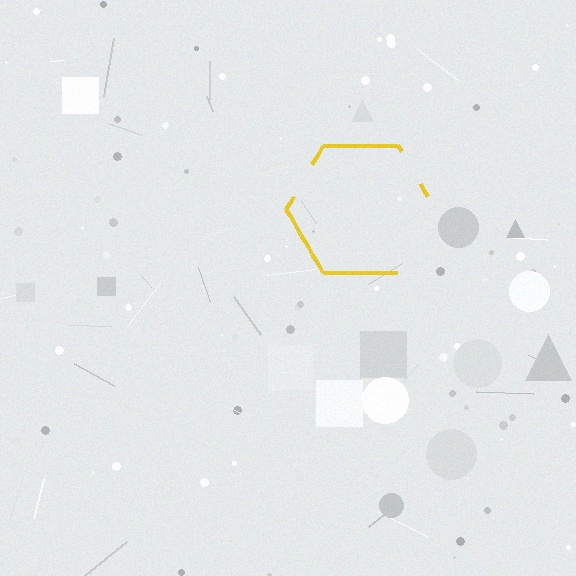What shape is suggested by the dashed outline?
The dashed outline suggests a hexagon.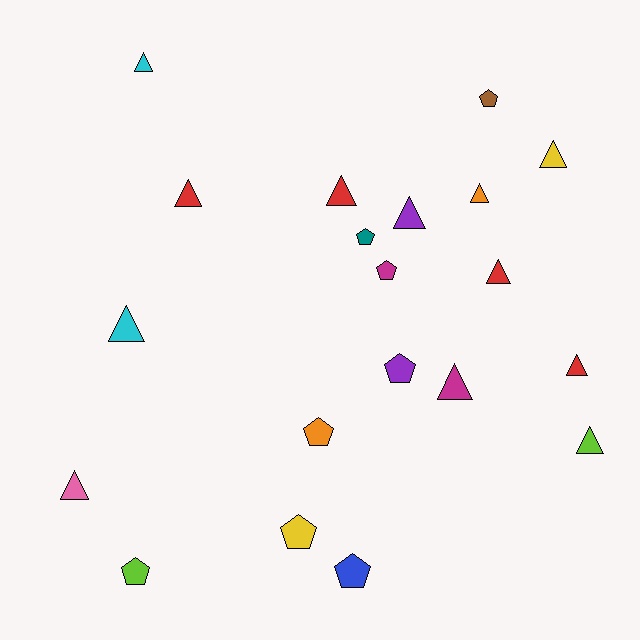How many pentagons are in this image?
There are 8 pentagons.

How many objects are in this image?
There are 20 objects.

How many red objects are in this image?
There are 4 red objects.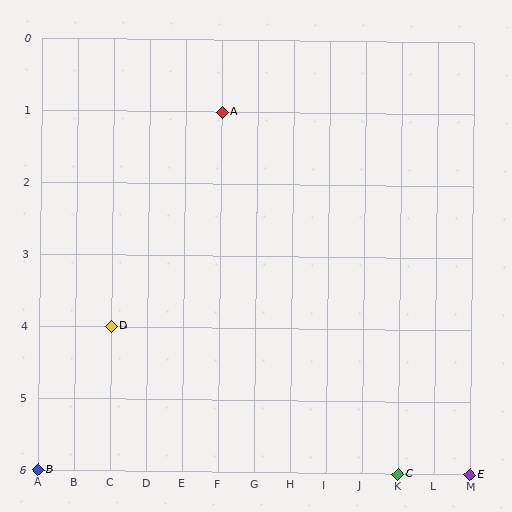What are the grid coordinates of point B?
Point B is at grid coordinates (A, 6).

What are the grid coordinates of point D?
Point D is at grid coordinates (C, 4).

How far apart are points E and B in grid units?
Points E and B are 12 columns apart.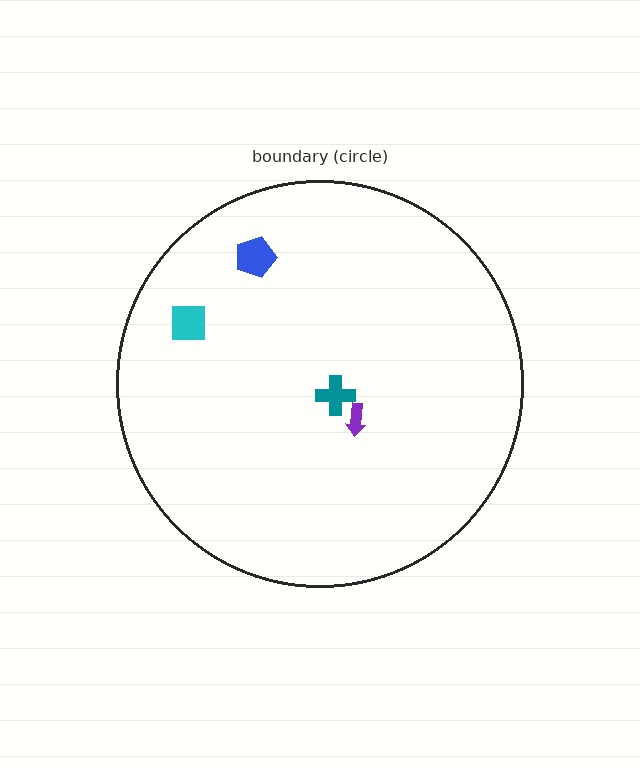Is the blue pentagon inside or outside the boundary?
Inside.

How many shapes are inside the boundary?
4 inside, 0 outside.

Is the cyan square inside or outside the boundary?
Inside.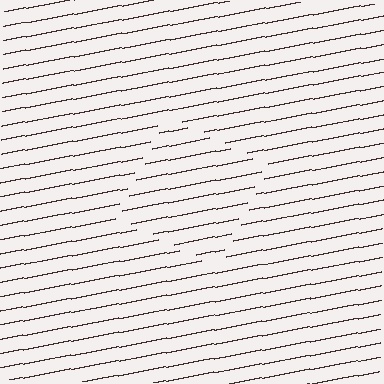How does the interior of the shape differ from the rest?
The interior of the shape contains the same grating, shifted by half a period — the contour is defined by the phase discontinuity where line-ends from the inner and outer gratings abut.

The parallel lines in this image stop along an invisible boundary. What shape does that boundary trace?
An illusory square. The interior of the shape contains the same grating, shifted by half a period — the contour is defined by the phase discontinuity where line-ends from the inner and outer gratings abut.